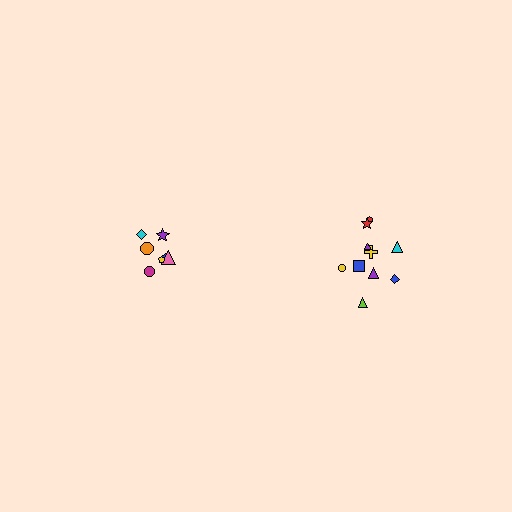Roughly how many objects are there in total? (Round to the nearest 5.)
Roughly 15 objects in total.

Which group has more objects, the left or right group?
The right group.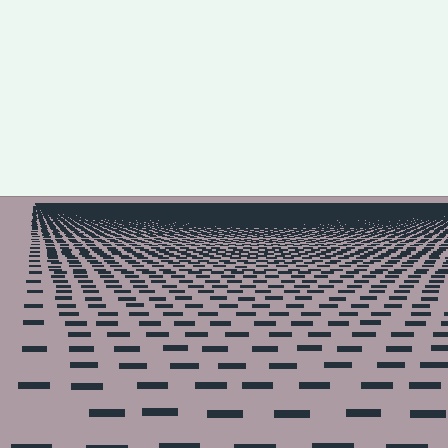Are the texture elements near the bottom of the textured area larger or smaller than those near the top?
Larger. Near the bottom, elements are closer to the viewer and appear at a bigger on-screen size.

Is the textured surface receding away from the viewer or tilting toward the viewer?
The surface is receding away from the viewer. Texture elements get smaller and denser toward the top.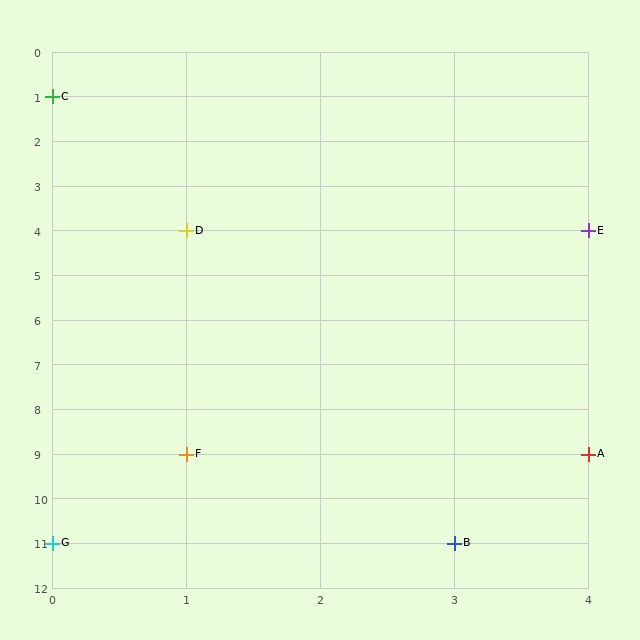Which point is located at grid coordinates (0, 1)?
Point C is at (0, 1).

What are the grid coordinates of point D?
Point D is at grid coordinates (1, 4).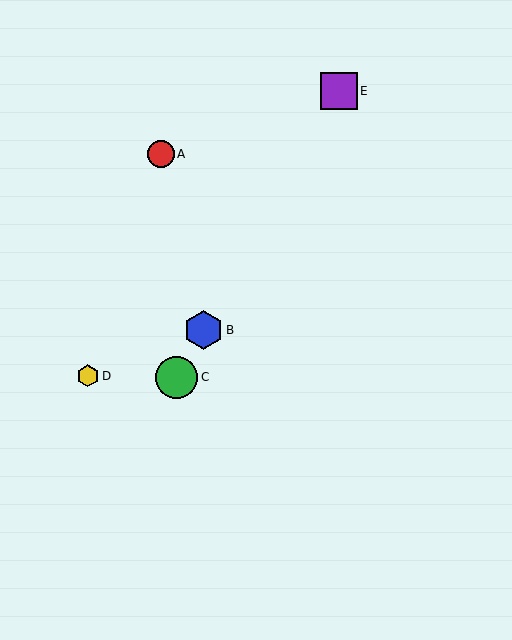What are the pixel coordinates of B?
Object B is at (203, 330).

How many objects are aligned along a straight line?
3 objects (B, C, E) are aligned along a straight line.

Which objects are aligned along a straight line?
Objects B, C, E are aligned along a straight line.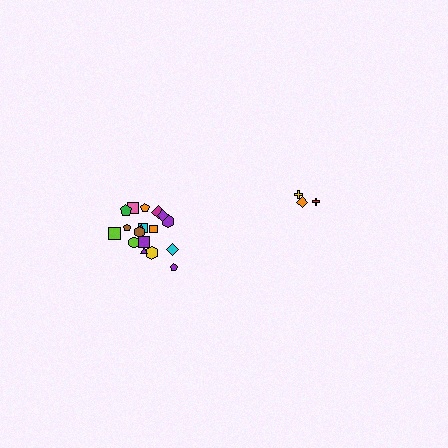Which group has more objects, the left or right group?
The left group.